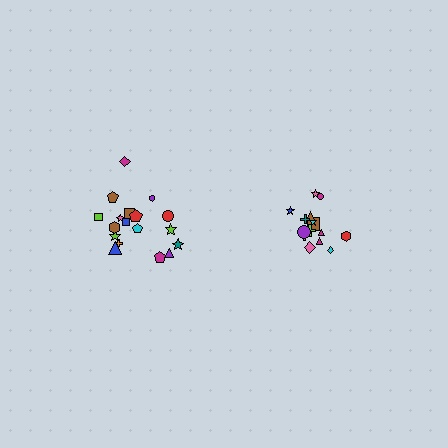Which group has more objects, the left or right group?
The left group.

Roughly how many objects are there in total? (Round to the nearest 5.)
Roughly 35 objects in total.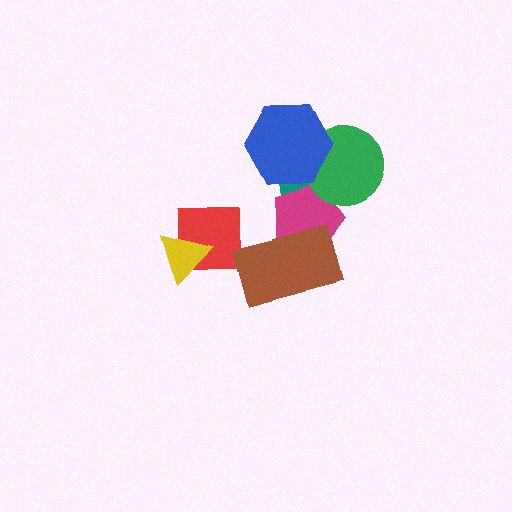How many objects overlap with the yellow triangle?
1 object overlaps with the yellow triangle.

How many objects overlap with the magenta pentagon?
3 objects overlap with the magenta pentagon.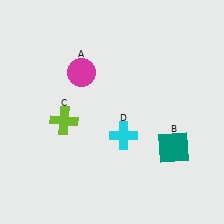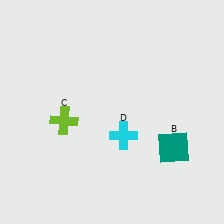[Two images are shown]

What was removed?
The magenta circle (A) was removed in Image 2.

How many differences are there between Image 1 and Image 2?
There is 1 difference between the two images.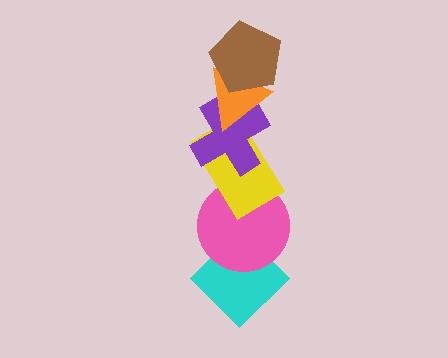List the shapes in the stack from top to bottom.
From top to bottom: the brown pentagon, the orange triangle, the purple cross, the yellow rectangle, the pink circle, the cyan diamond.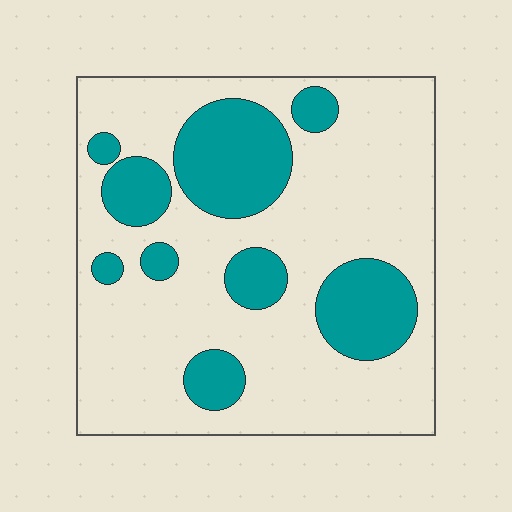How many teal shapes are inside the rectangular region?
9.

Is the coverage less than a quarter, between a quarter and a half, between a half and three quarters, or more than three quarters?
Between a quarter and a half.